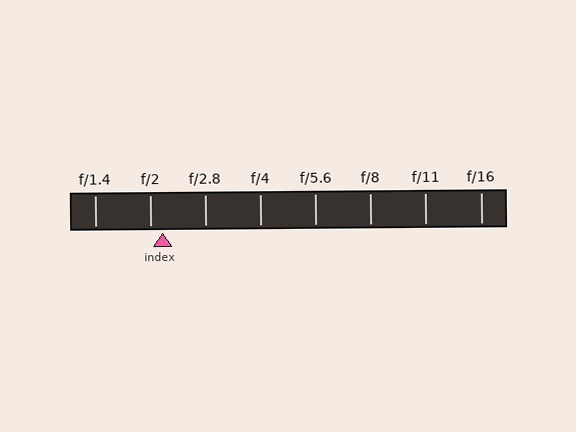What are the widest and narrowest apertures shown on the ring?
The widest aperture shown is f/1.4 and the narrowest is f/16.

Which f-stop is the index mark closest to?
The index mark is closest to f/2.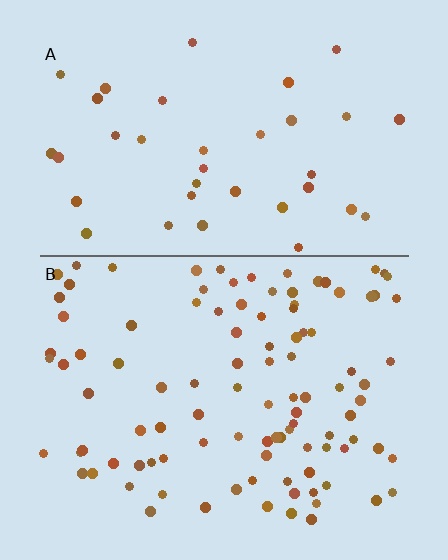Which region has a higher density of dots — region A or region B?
B (the bottom).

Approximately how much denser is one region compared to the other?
Approximately 2.7× — region B over region A.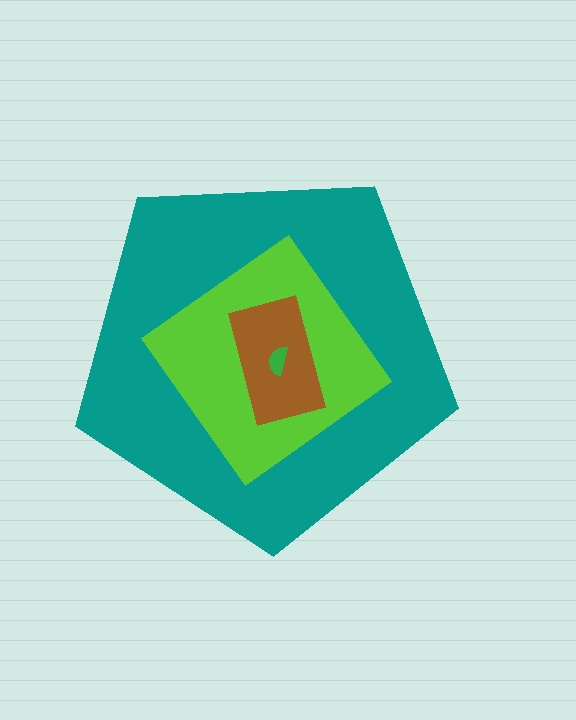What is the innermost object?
The green semicircle.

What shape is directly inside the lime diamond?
The brown rectangle.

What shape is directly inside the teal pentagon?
The lime diamond.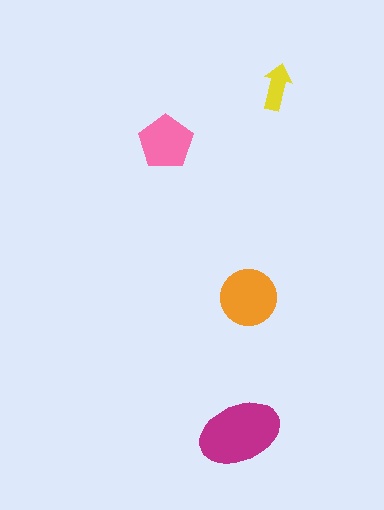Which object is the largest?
The magenta ellipse.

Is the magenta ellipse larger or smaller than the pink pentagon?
Larger.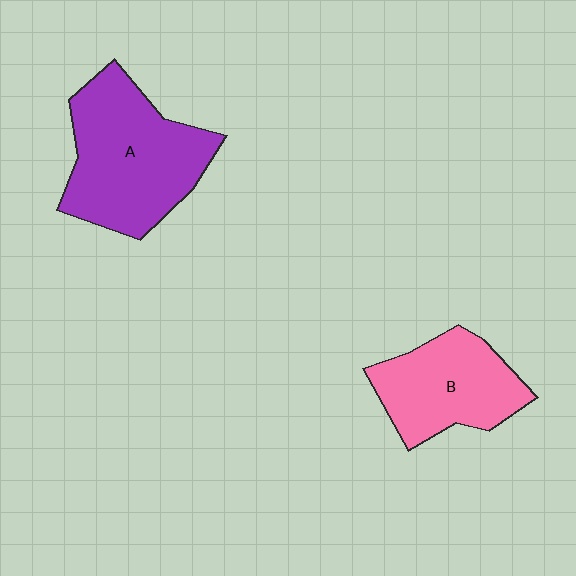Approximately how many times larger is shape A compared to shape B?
Approximately 1.4 times.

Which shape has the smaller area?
Shape B (pink).